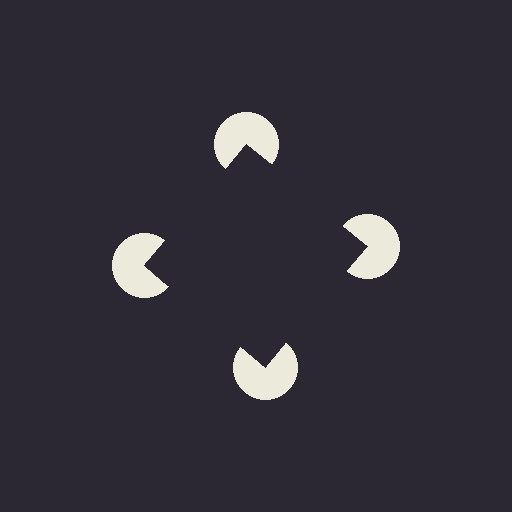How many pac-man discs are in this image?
There are 4 — one at each vertex of the illusory square.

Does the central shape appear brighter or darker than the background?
It typically appears slightly darker than the background, even though no actual brightness change is drawn.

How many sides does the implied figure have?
4 sides.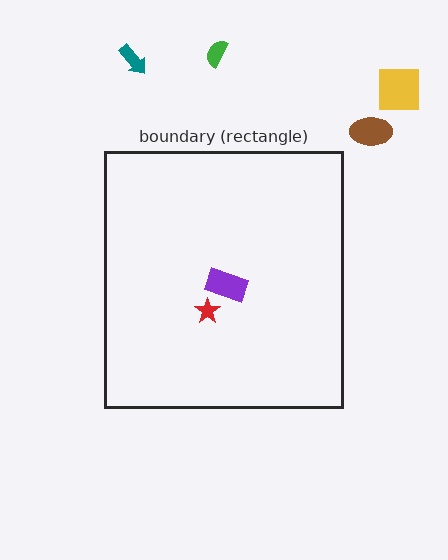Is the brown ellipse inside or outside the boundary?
Outside.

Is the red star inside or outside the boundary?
Inside.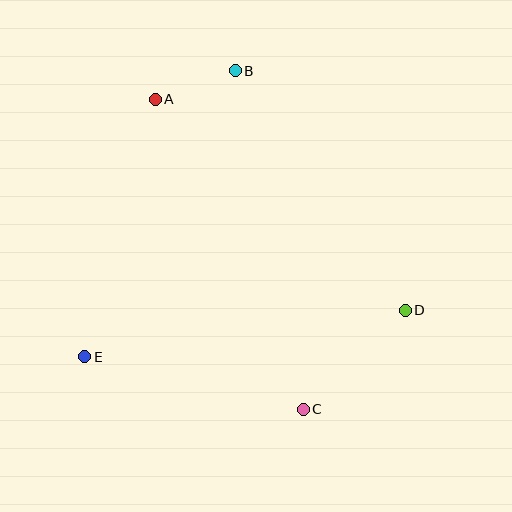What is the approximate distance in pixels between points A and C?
The distance between A and C is approximately 343 pixels.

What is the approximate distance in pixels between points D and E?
The distance between D and E is approximately 324 pixels.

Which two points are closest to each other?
Points A and B are closest to each other.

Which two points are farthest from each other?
Points B and C are farthest from each other.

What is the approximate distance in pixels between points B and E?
The distance between B and E is approximately 323 pixels.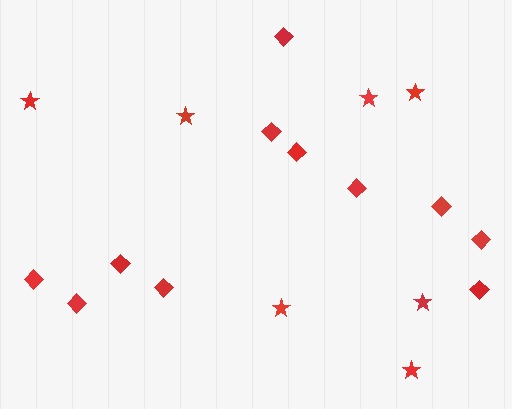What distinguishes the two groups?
There are 2 groups: one group of stars (7) and one group of diamonds (11).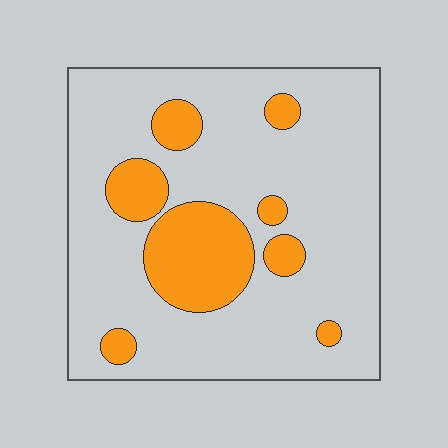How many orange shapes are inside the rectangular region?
8.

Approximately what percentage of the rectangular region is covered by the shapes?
Approximately 20%.